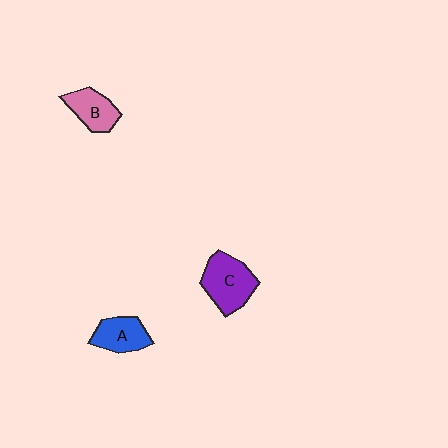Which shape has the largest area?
Shape C (purple).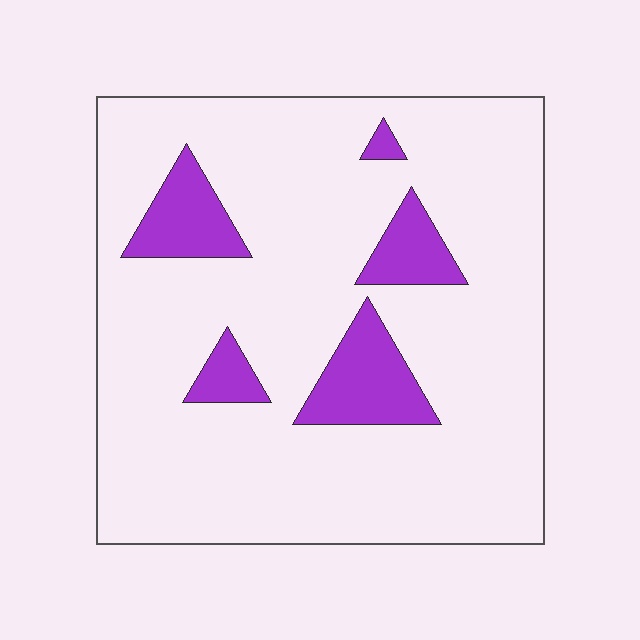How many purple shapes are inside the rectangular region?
5.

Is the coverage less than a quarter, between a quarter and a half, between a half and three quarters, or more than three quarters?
Less than a quarter.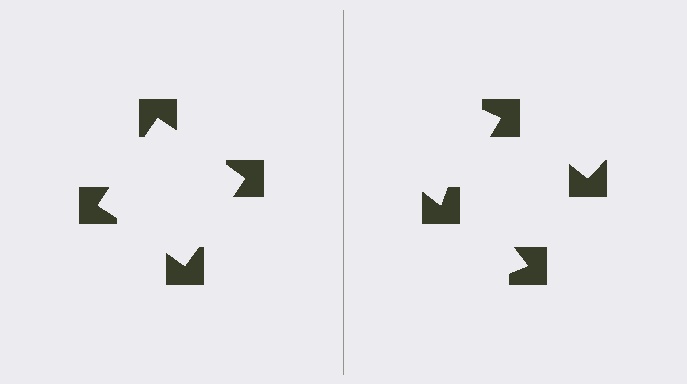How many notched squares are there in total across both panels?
8 — 4 on each side.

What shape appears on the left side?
An illusory square.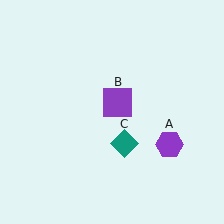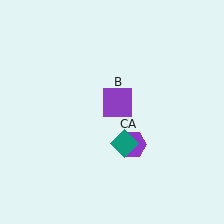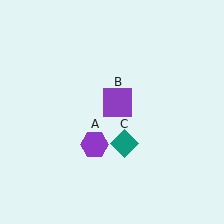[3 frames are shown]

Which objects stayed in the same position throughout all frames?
Purple square (object B) and teal diamond (object C) remained stationary.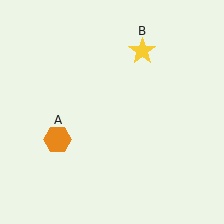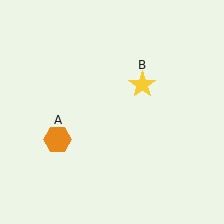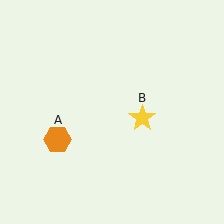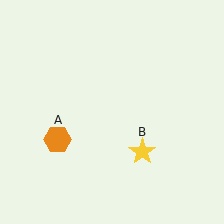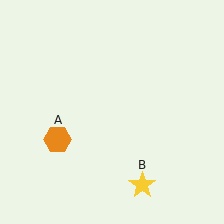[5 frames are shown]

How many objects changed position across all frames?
1 object changed position: yellow star (object B).